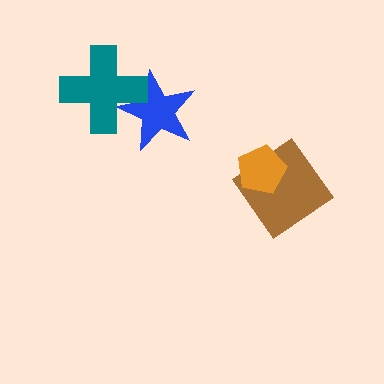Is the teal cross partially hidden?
No, no other shape covers it.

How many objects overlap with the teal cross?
1 object overlaps with the teal cross.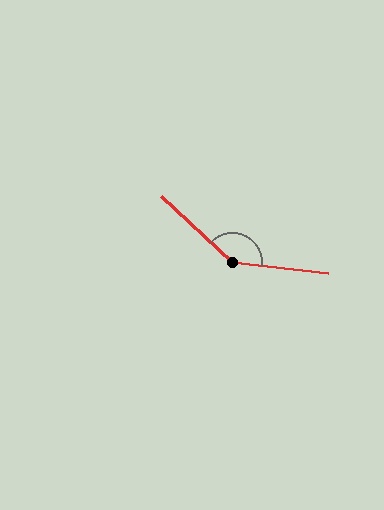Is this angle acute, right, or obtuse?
It is obtuse.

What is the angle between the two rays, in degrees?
Approximately 144 degrees.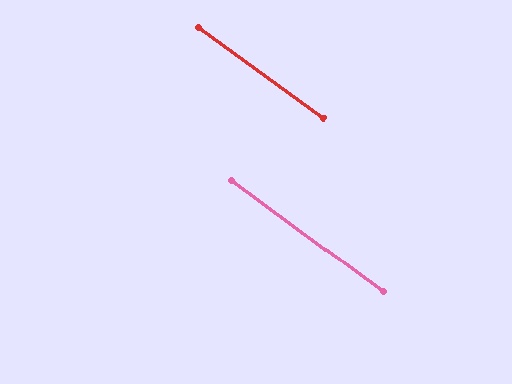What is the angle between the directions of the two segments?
Approximately 0 degrees.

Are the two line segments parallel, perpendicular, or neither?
Parallel — their directions differ by only 0.5°.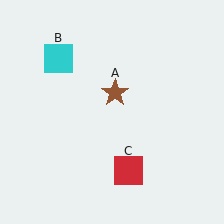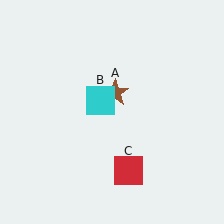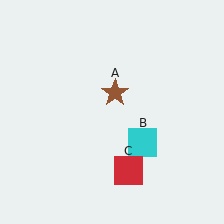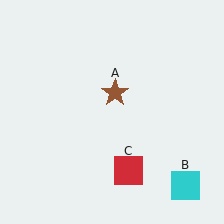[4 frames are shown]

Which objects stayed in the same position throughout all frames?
Brown star (object A) and red square (object C) remained stationary.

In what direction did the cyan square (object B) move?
The cyan square (object B) moved down and to the right.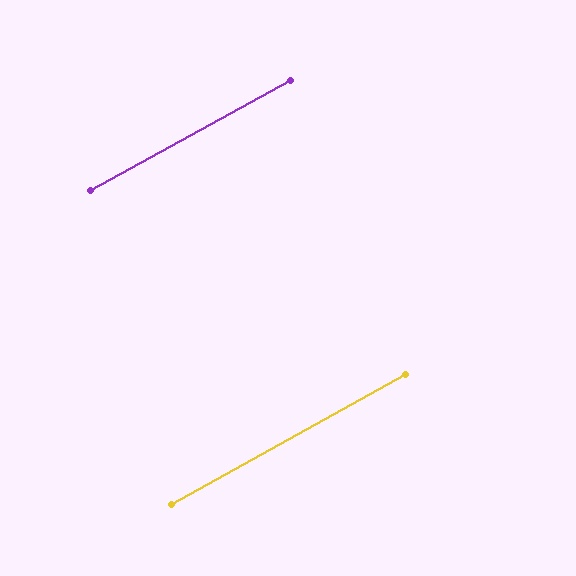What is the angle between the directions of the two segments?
Approximately 0 degrees.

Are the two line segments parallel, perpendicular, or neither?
Parallel — their directions differ by only 0.4°.